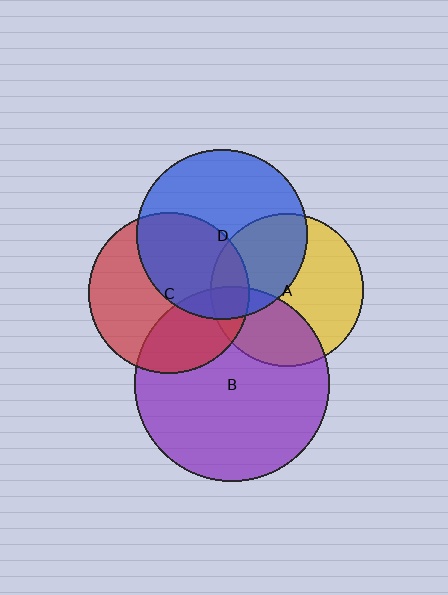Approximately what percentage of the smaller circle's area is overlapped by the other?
Approximately 40%.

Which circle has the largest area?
Circle B (purple).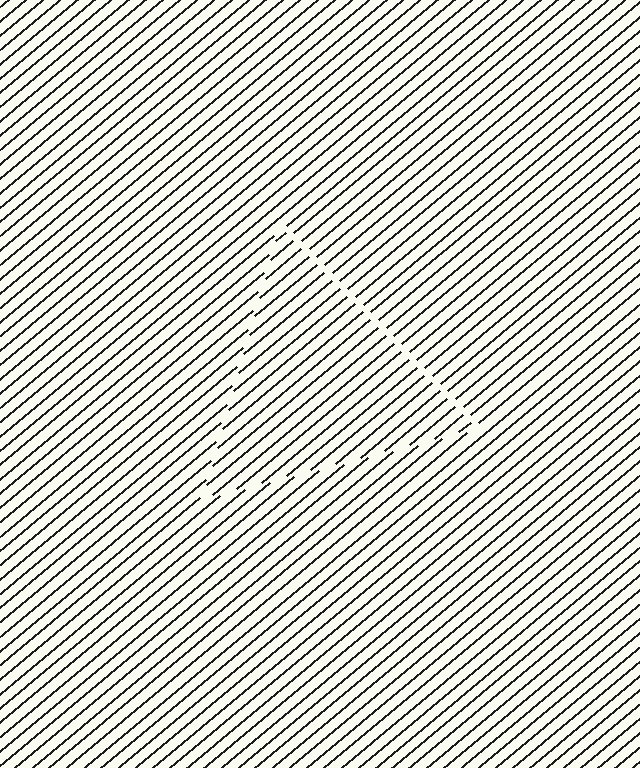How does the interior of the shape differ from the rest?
The interior of the shape contains the same grating, shifted by half a period — the contour is defined by the phase discontinuity where line-ends from the inner and outer gratings abut.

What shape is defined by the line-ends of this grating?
An illusory triangle. The interior of the shape contains the same grating, shifted by half a period — the contour is defined by the phase discontinuity where line-ends from the inner and outer gratings abut.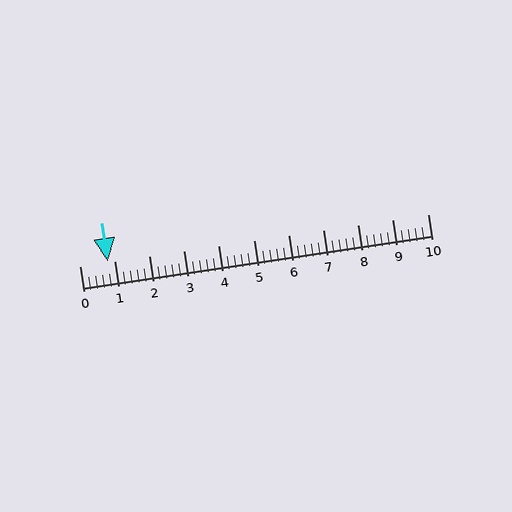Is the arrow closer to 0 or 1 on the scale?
The arrow is closer to 1.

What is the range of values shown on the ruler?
The ruler shows values from 0 to 10.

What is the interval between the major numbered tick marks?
The major tick marks are spaced 1 units apart.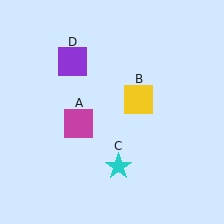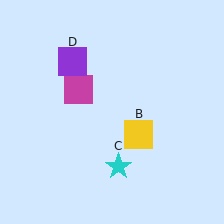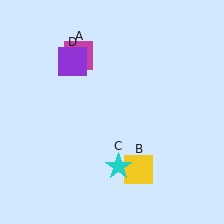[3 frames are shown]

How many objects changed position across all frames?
2 objects changed position: magenta square (object A), yellow square (object B).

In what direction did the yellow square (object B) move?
The yellow square (object B) moved down.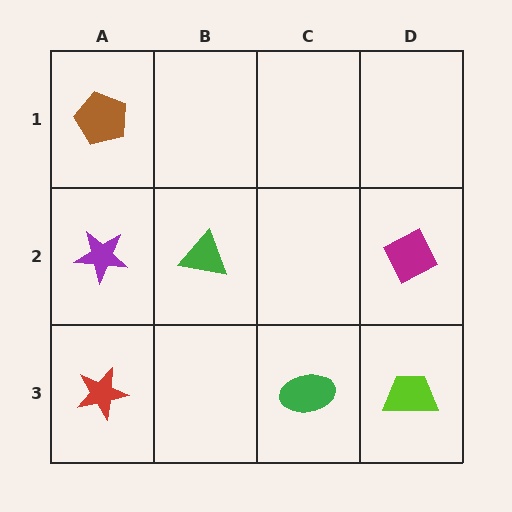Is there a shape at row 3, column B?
No, that cell is empty.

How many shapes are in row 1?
1 shape.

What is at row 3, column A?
A red star.